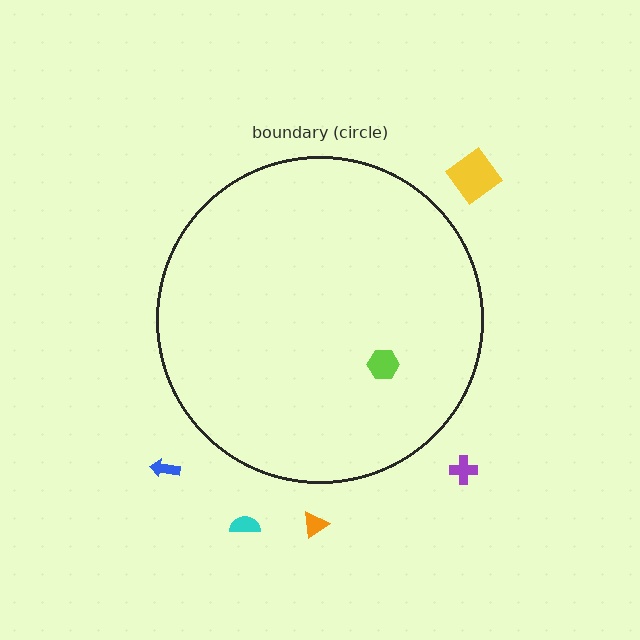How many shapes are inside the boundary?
1 inside, 5 outside.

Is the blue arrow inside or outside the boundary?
Outside.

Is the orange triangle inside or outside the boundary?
Outside.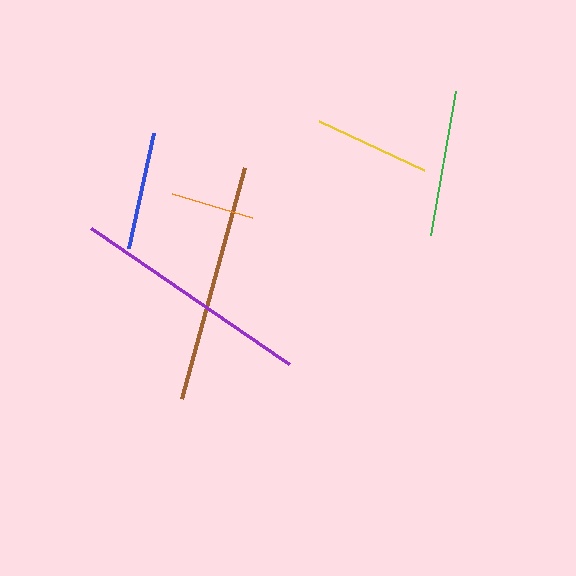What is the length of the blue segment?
The blue segment is approximately 118 pixels long.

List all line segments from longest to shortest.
From longest to shortest: purple, brown, green, blue, yellow, orange.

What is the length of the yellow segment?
The yellow segment is approximately 117 pixels long.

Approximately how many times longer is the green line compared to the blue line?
The green line is approximately 1.2 times the length of the blue line.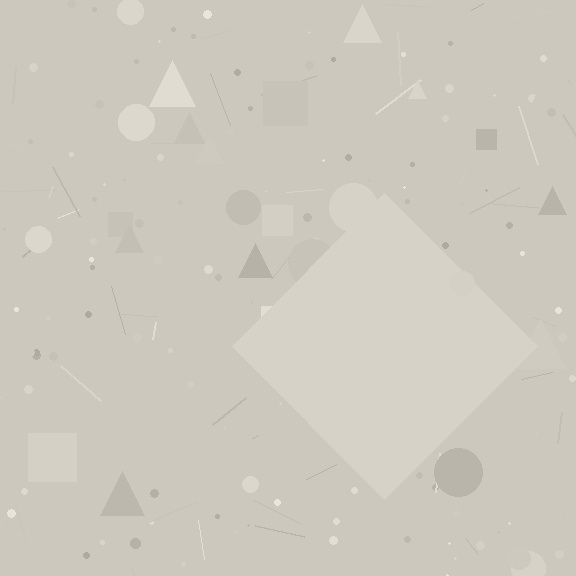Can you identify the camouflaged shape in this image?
The camouflaged shape is a diamond.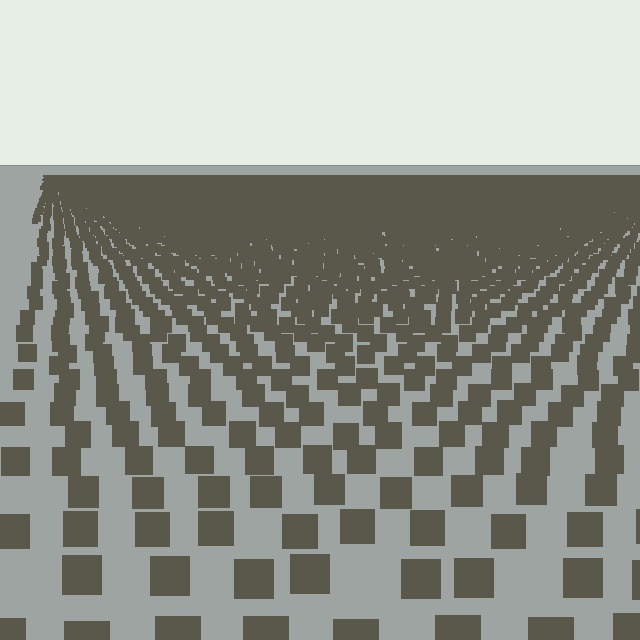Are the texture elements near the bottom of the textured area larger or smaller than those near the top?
Larger. Near the bottom, elements are closer to the viewer and appear at a bigger on-screen size.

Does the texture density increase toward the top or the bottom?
Density increases toward the top.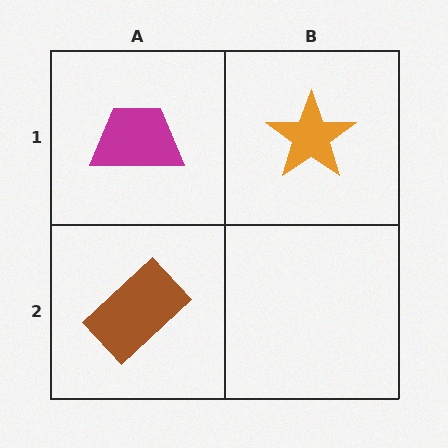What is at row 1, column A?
A magenta trapezoid.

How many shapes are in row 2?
1 shape.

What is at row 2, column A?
A brown rectangle.